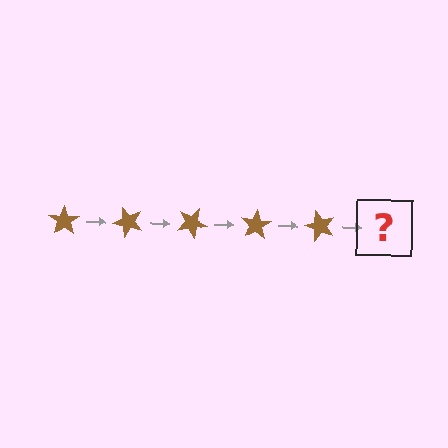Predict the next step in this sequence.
The next step is a brown star rotated 250 degrees.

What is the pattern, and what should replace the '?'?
The pattern is that the star rotates 50 degrees each step. The '?' should be a brown star rotated 250 degrees.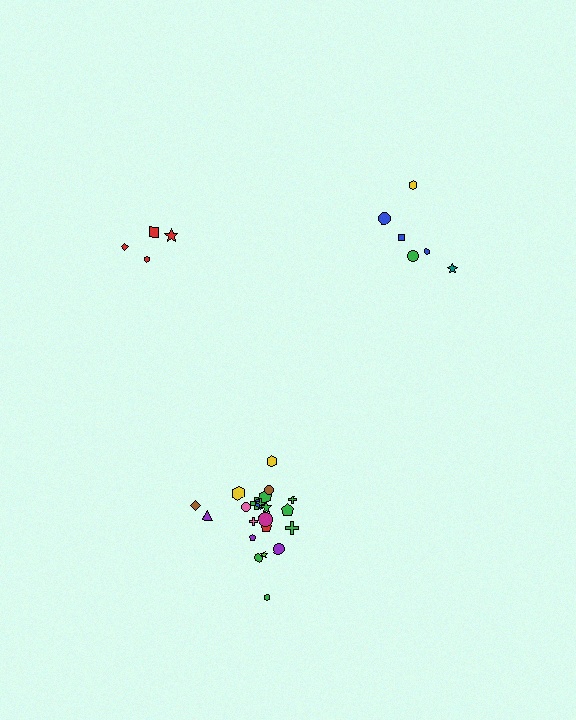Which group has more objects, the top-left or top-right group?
The top-right group.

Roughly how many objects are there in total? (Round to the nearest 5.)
Roughly 30 objects in total.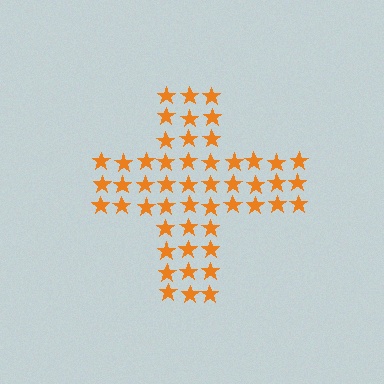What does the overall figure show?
The overall figure shows a cross.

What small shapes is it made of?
It is made of small stars.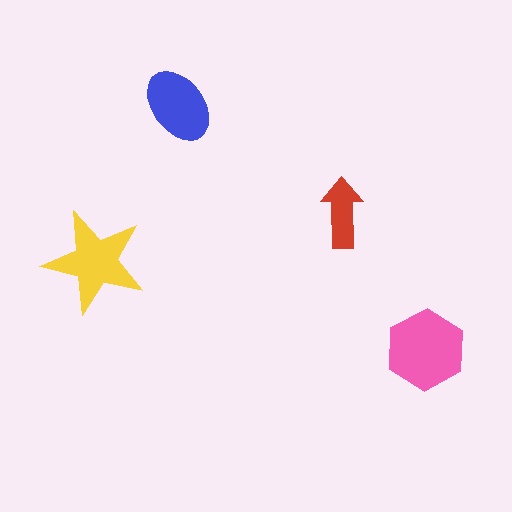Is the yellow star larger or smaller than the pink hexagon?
Smaller.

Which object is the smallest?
The red arrow.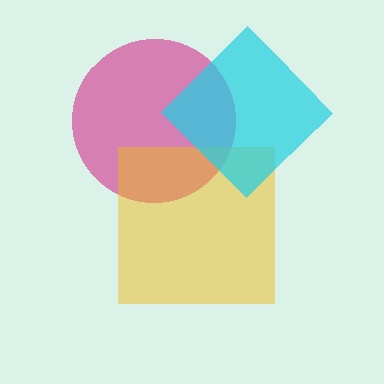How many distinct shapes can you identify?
There are 3 distinct shapes: a magenta circle, a yellow square, a cyan diamond.